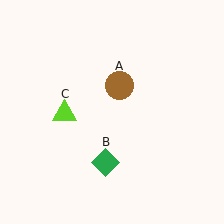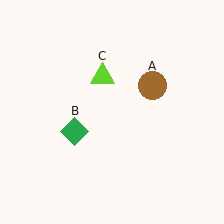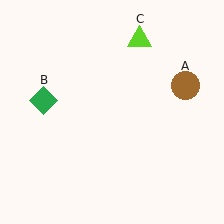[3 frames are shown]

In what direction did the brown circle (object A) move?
The brown circle (object A) moved right.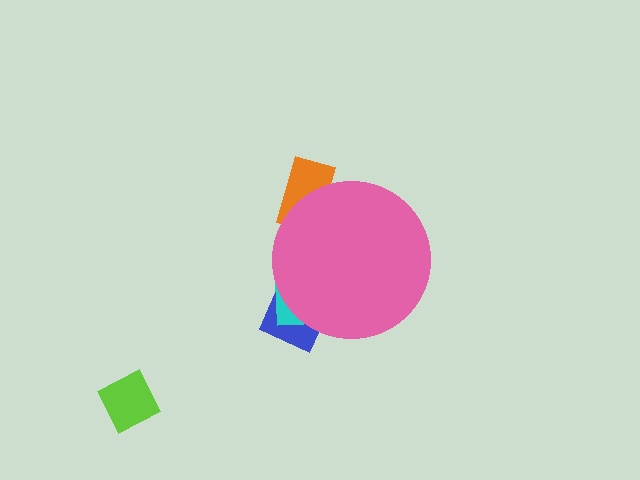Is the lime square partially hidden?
No, the lime square is fully visible.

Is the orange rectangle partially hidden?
Yes, the orange rectangle is partially hidden behind the pink circle.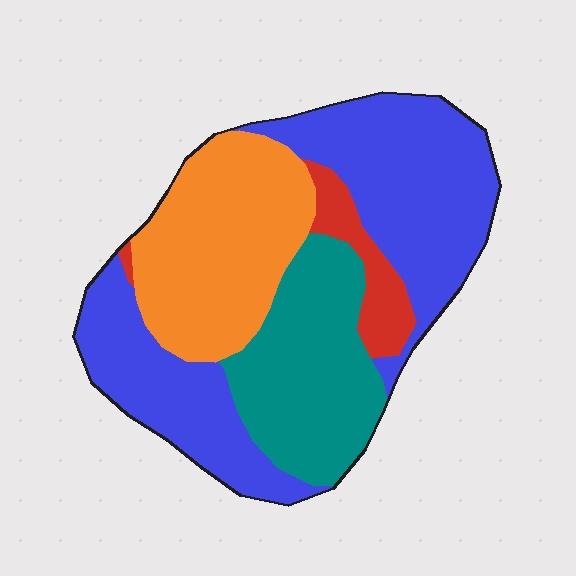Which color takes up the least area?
Red, at roughly 5%.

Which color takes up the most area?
Blue, at roughly 45%.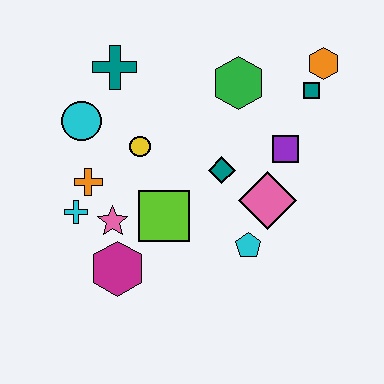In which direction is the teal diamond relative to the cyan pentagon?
The teal diamond is above the cyan pentagon.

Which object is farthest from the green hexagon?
The magenta hexagon is farthest from the green hexagon.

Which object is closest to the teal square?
The orange hexagon is closest to the teal square.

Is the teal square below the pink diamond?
No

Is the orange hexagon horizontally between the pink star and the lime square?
No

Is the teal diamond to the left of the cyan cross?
No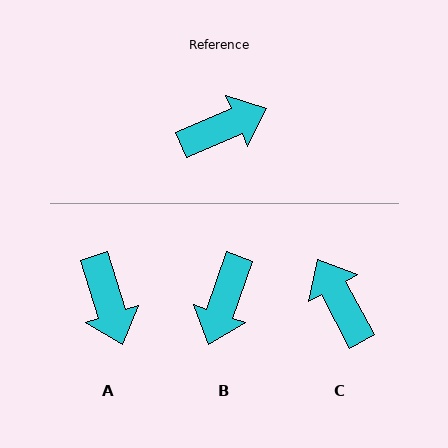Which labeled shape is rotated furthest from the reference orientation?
B, about 132 degrees away.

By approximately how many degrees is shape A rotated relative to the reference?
Approximately 96 degrees clockwise.